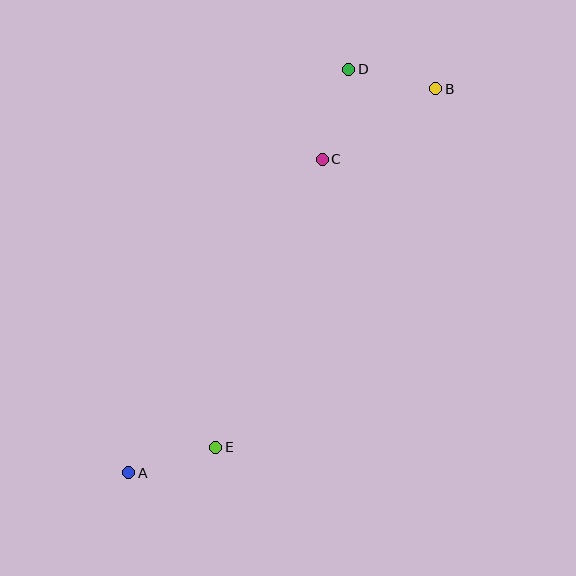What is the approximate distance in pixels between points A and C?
The distance between A and C is approximately 369 pixels.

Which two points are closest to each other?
Points B and D are closest to each other.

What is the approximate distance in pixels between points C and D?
The distance between C and D is approximately 94 pixels.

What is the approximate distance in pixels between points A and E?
The distance between A and E is approximately 91 pixels.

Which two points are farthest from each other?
Points A and B are farthest from each other.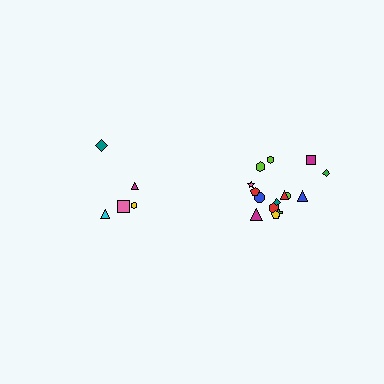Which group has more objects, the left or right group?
The right group.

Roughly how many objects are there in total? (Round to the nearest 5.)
Roughly 20 objects in total.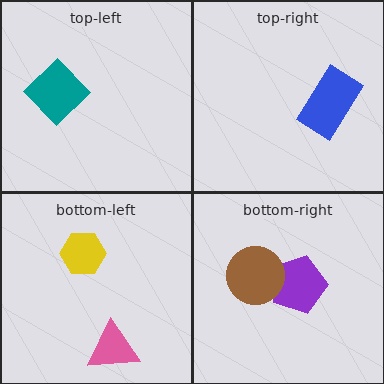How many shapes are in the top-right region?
1.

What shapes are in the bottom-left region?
The pink triangle, the yellow hexagon.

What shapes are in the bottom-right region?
The purple pentagon, the brown circle.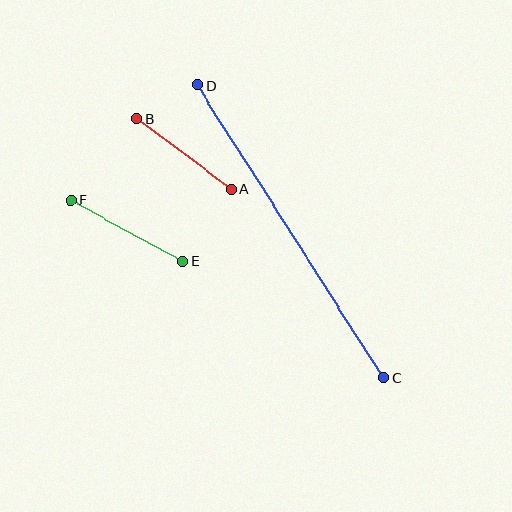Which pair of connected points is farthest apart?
Points C and D are farthest apart.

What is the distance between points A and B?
The distance is approximately 117 pixels.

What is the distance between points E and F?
The distance is approximately 127 pixels.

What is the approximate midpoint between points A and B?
The midpoint is at approximately (184, 154) pixels.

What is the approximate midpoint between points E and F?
The midpoint is at approximately (127, 231) pixels.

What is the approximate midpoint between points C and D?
The midpoint is at approximately (291, 232) pixels.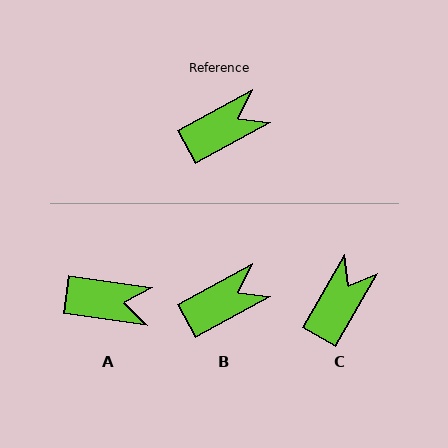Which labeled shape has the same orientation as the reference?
B.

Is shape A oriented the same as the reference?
No, it is off by about 37 degrees.